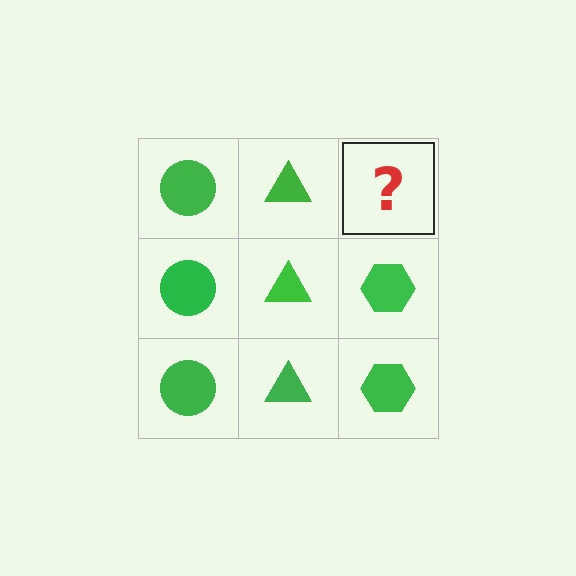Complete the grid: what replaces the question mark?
The question mark should be replaced with a green hexagon.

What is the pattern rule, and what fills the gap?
The rule is that each column has a consistent shape. The gap should be filled with a green hexagon.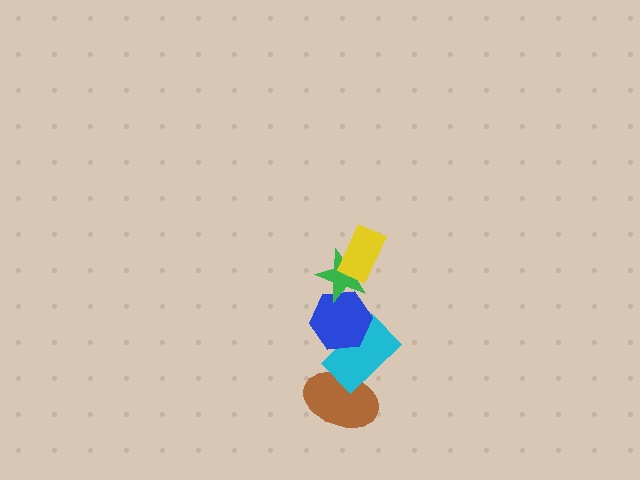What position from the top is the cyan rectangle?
The cyan rectangle is 4th from the top.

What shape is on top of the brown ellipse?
The cyan rectangle is on top of the brown ellipse.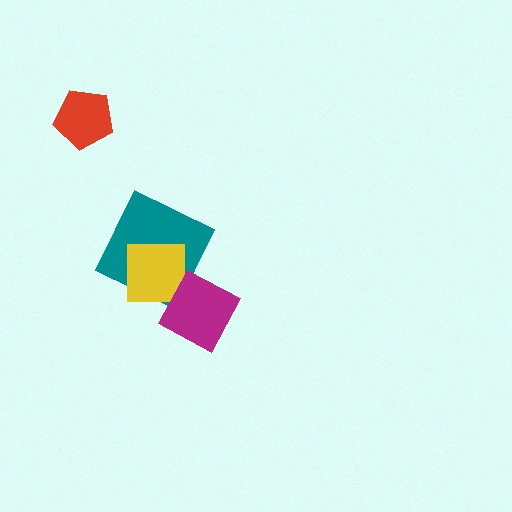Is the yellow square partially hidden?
Yes, it is partially covered by another shape.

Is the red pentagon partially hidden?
No, no other shape covers it.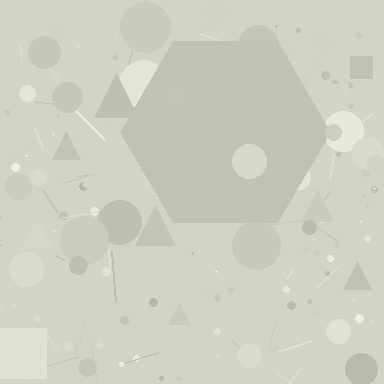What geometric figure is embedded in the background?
A hexagon is embedded in the background.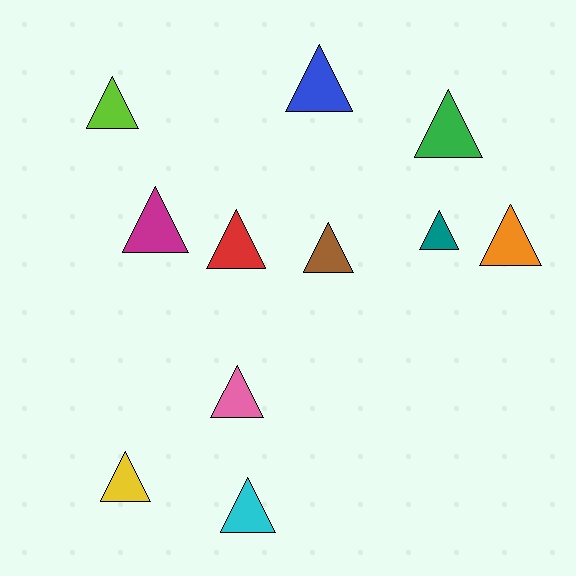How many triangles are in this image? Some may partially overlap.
There are 11 triangles.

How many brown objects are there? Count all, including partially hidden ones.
There is 1 brown object.